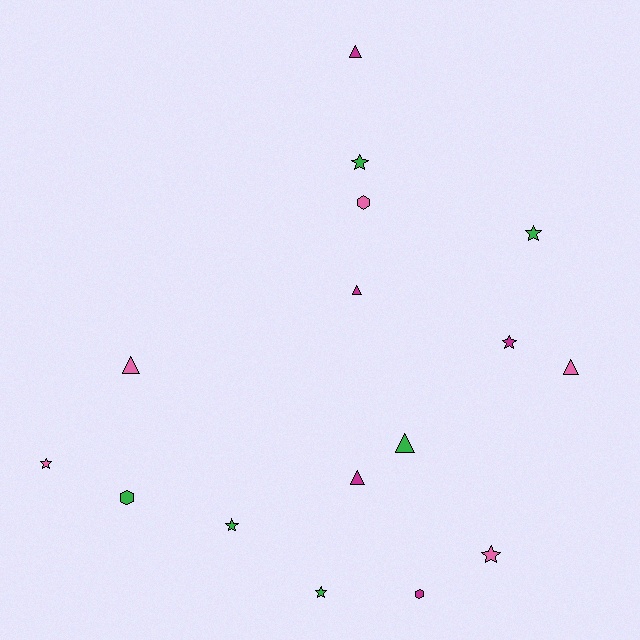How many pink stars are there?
There are 2 pink stars.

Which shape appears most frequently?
Star, with 7 objects.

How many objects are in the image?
There are 16 objects.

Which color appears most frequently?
Green, with 6 objects.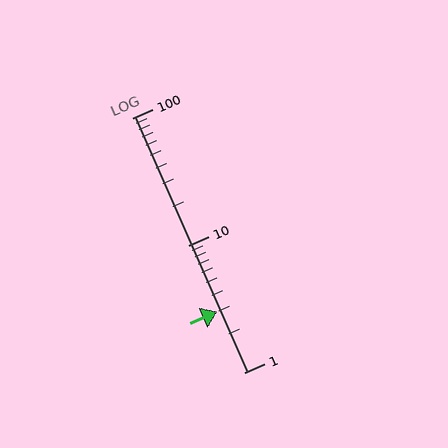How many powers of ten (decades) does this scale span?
The scale spans 2 decades, from 1 to 100.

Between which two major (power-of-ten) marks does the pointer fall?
The pointer is between 1 and 10.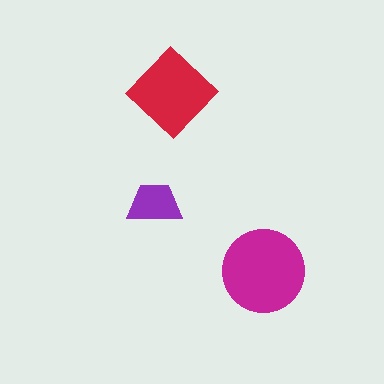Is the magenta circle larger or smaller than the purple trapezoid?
Larger.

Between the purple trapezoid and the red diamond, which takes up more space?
The red diamond.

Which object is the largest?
The magenta circle.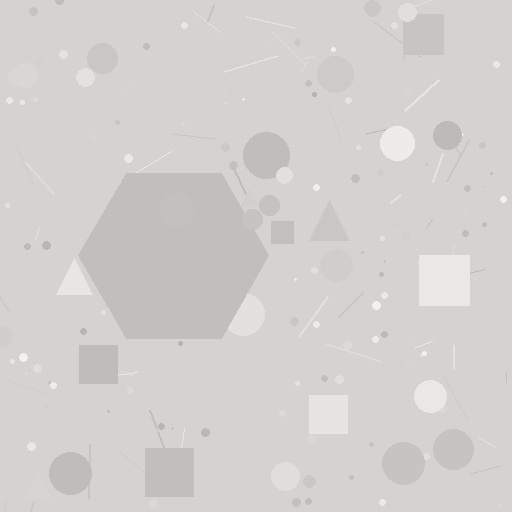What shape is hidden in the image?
A hexagon is hidden in the image.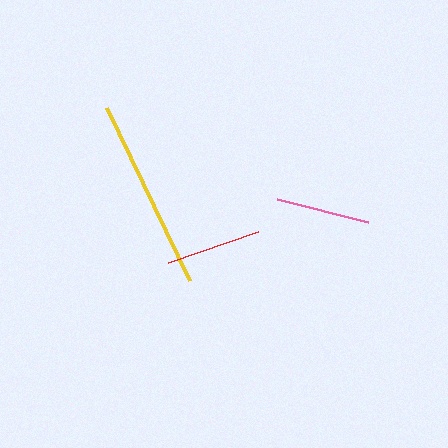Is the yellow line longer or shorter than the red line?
The yellow line is longer than the red line.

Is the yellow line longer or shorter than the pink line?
The yellow line is longer than the pink line.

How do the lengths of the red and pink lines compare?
The red and pink lines are approximately the same length.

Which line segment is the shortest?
The pink line is the shortest at approximately 94 pixels.